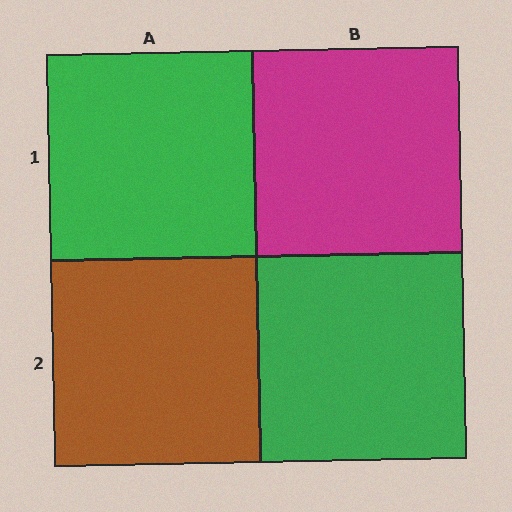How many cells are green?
2 cells are green.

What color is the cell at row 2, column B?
Green.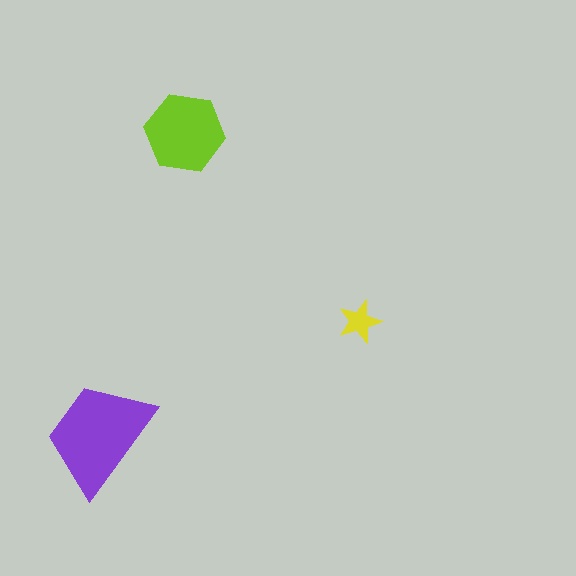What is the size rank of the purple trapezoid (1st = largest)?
1st.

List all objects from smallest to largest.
The yellow star, the lime hexagon, the purple trapezoid.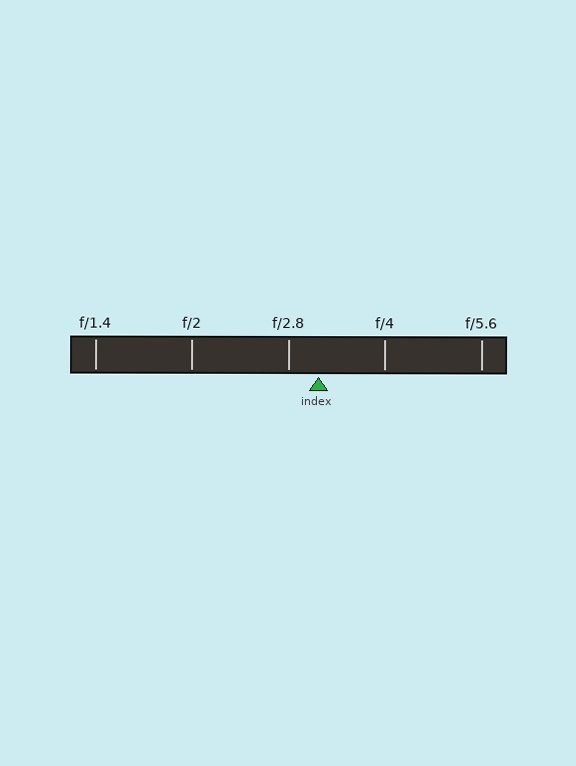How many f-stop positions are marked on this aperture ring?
There are 5 f-stop positions marked.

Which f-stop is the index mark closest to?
The index mark is closest to f/2.8.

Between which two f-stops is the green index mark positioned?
The index mark is between f/2.8 and f/4.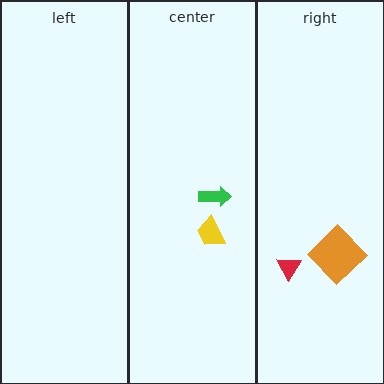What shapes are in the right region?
The red triangle, the orange diamond.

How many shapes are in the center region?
2.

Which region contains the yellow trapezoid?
The center region.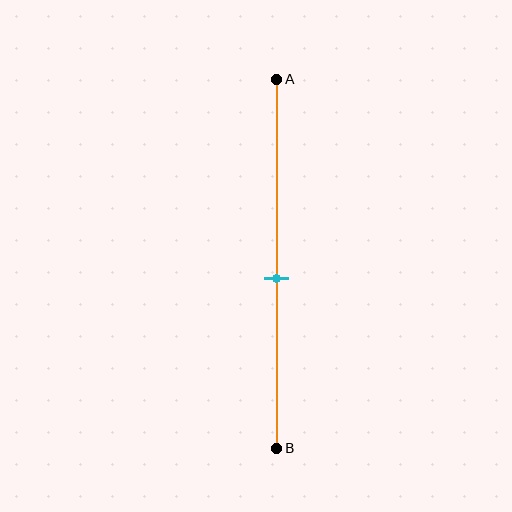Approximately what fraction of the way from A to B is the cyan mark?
The cyan mark is approximately 55% of the way from A to B.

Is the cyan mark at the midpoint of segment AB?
No, the mark is at about 55% from A, not at the 50% midpoint.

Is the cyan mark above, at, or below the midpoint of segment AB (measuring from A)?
The cyan mark is below the midpoint of segment AB.